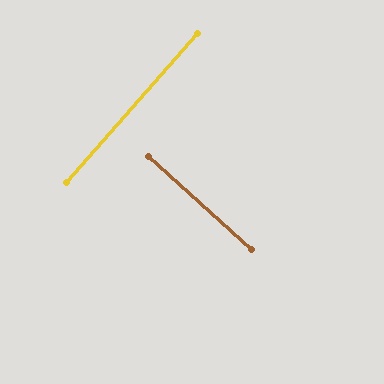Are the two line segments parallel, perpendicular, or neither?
Perpendicular — they meet at approximately 89°.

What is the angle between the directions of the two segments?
Approximately 89 degrees.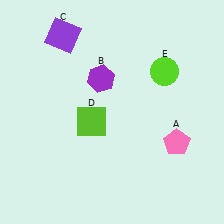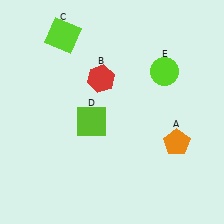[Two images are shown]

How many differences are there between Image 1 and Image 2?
There are 3 differences between the two images.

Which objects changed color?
A changed from pink to orange. B changed from purple to red. C changed from purple to lime.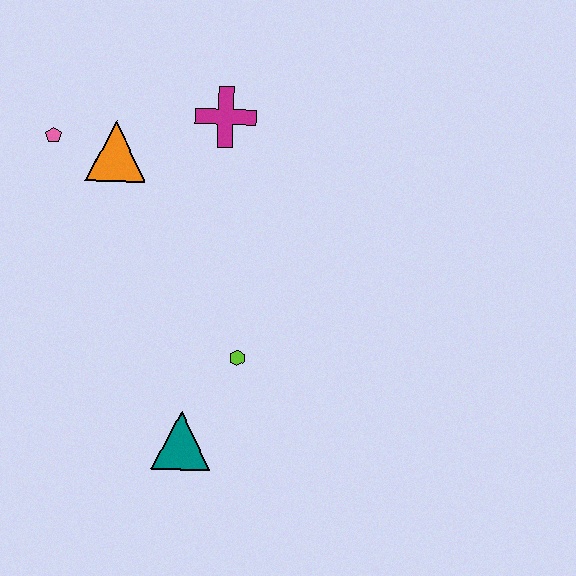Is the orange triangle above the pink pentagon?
No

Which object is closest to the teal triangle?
The lime hexagon is closest to the teal triangle.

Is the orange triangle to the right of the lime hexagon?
No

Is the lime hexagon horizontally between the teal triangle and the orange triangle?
No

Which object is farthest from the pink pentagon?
The teal triangle is farthest from the pink pentagon.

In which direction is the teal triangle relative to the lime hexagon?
The teal triangle is below the lime hexagon.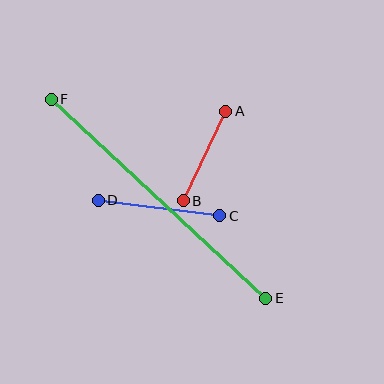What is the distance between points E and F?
The distance is approximately 293 pixels.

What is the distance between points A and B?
The distance is approximately 99 pixels.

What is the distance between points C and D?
The distance is approximately 122 pixels.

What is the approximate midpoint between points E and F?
The midpoint is at approximately (158, 199) pixels.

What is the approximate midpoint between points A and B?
The midpoint is at approximately (205, 156) pixels.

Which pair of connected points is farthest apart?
Points E and F are farthest apart.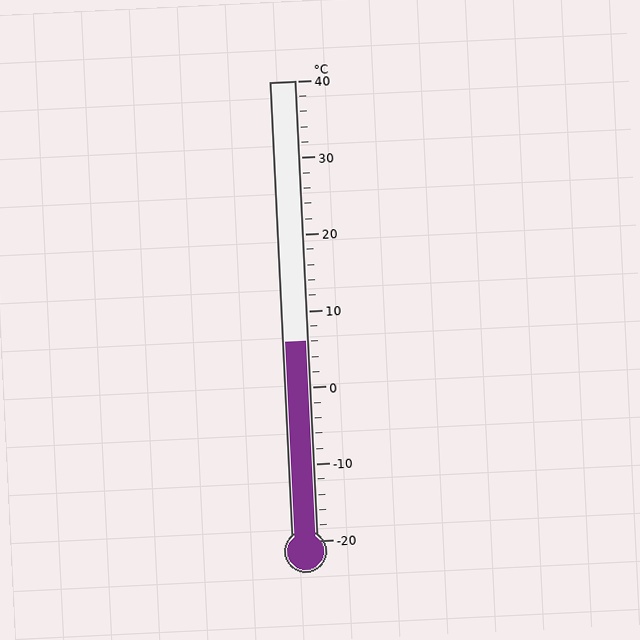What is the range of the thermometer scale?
The thermometer scale ranges from -20°C to 40°C.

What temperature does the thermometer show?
The thermometer shows approximately 6°C.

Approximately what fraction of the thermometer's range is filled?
The thermometer is filled to approximately 45% of its range.